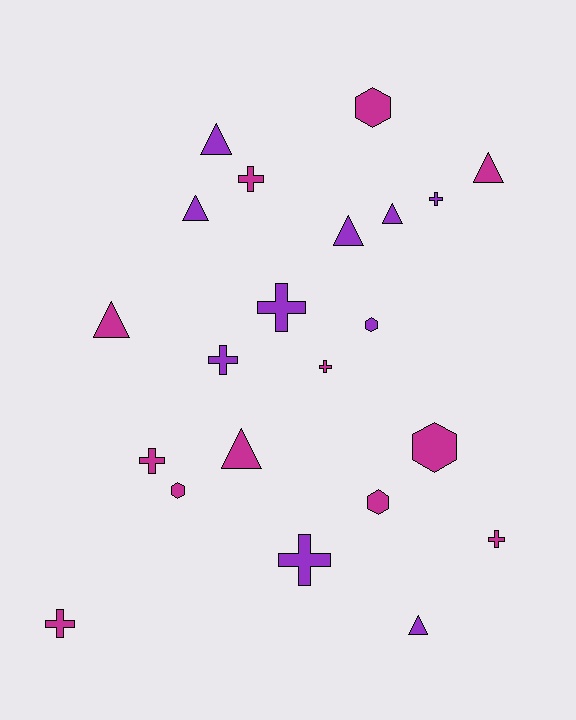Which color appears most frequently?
Magenta, with 12 objects.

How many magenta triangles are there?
There are 3 magenta triangles.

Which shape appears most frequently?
Cross, with 9 objects.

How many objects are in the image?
There are 22 objects.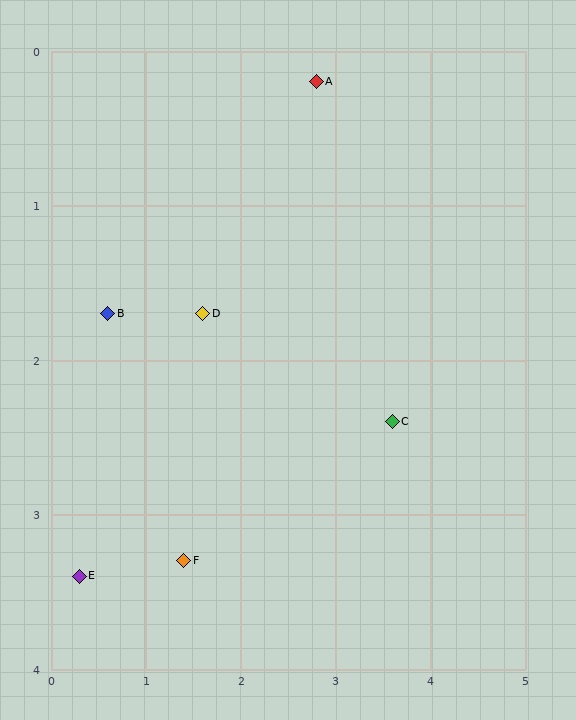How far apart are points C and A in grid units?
Points C and A are about 2.3 grid units apart.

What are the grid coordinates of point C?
Point C is at approximately (3.6, 2.4).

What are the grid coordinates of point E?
Point E is at approximately (0.3, 3.4).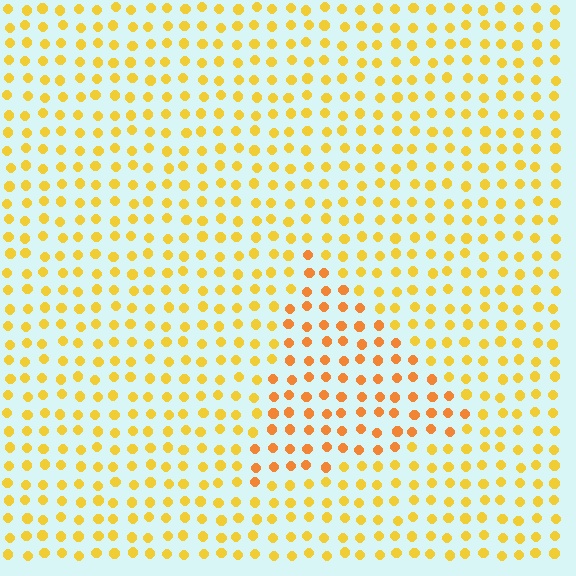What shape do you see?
I see a triangle.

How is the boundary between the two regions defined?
The boundary is defined purely by a slight shift in hue (about 23 degrees). Spacing, size, and orientation are identical on both sides.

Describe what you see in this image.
The image is filled with small yellow elements in a uniform arrangement. A triangle-shaped region is visible where the elements are tinted to a slightly different hue, forming a subtle color boundary.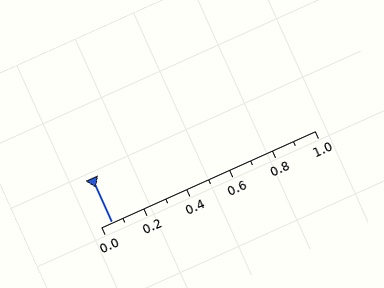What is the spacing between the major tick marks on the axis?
The major ticks are spaced 0.2 apart.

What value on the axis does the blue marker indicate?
The marker indicates approximately 0.05.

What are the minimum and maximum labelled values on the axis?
The axis runs from 0.0 to 1.0.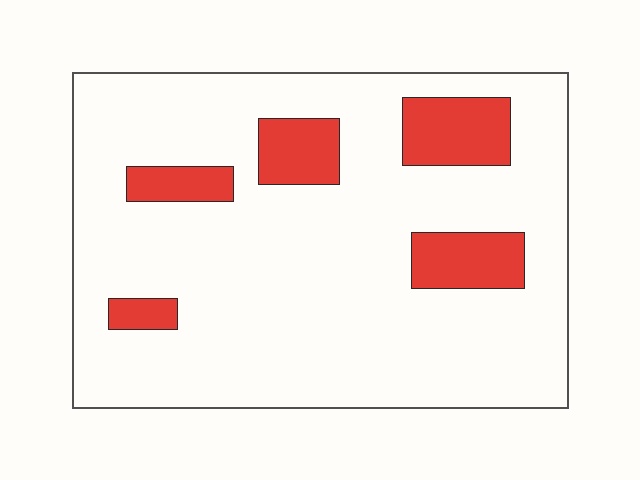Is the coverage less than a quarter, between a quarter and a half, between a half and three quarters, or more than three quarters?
Less than a quarter.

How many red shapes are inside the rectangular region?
5.